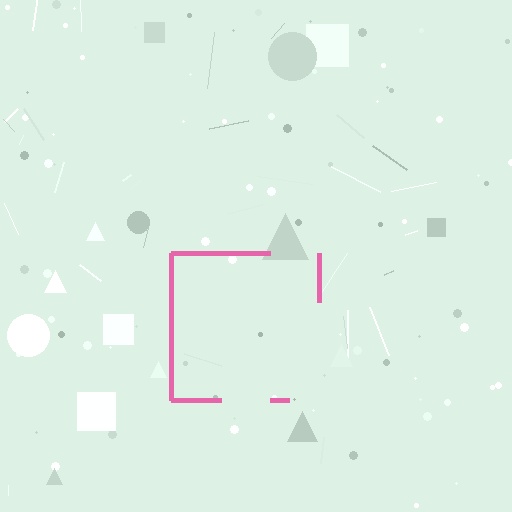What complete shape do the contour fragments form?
The contour fragments form a square.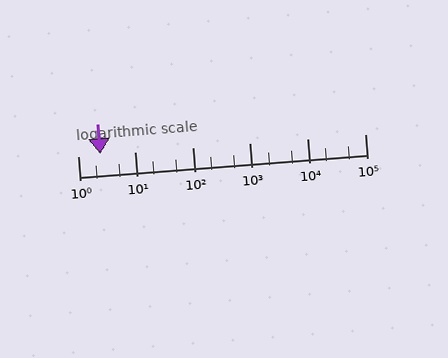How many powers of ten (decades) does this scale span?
The scale spans 5 decades, from 1 to 100000.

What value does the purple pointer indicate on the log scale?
The pointer indicates approximately 2.5.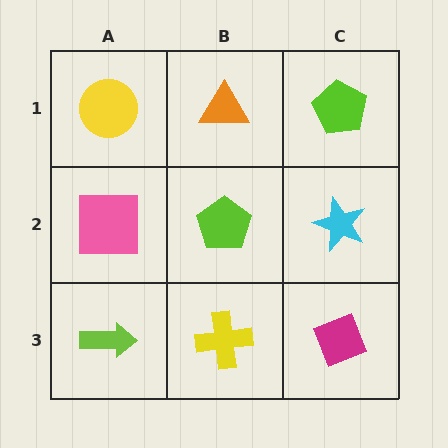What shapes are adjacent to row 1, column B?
A lime pentagon (row 2, column B), a yellow circle (row 1, column A), a lime pentagon (row 1, column C).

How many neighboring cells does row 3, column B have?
3.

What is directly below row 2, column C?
A magenta diamond.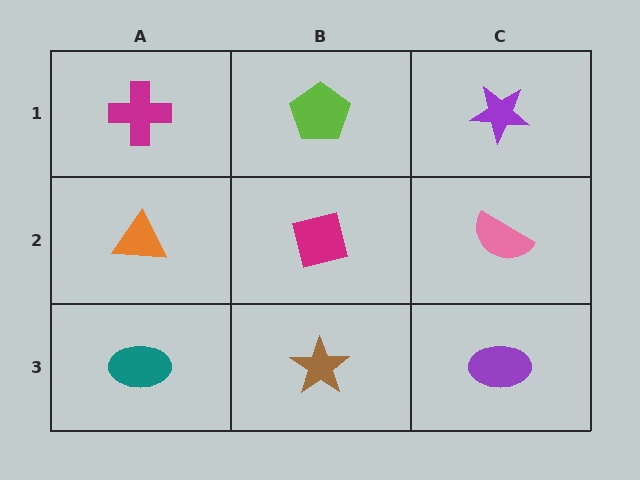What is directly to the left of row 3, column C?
A brown star.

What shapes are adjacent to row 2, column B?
A lime pentagon (row 1, column B), a brown star (row 3, column B), an orange triangle (row 2, column A), a pink semicircle (row 2, column C).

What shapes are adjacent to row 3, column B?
A magenta square (row 2, column B), a teal ellipse (row 3, column A), a purple ellipse (row 3, column C).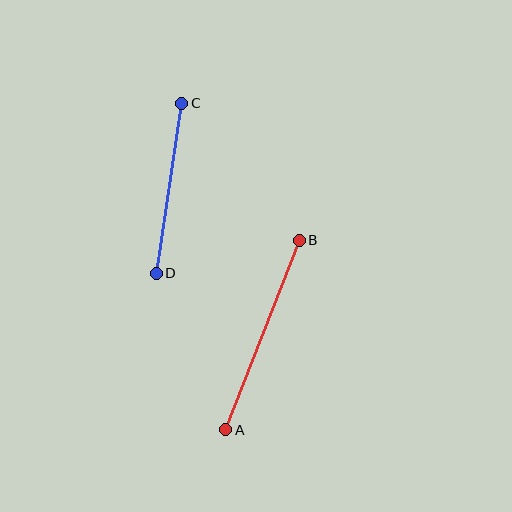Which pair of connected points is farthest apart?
Points A and B are farthest apart.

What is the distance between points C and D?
The distance is approximately 172 pixels.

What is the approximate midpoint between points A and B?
The midpoint is at approximately (263, 335) pixels.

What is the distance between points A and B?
The distance is approximately 203 pixels.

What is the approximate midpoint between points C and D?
The midpoint is at approximately (169, 188) pixels.